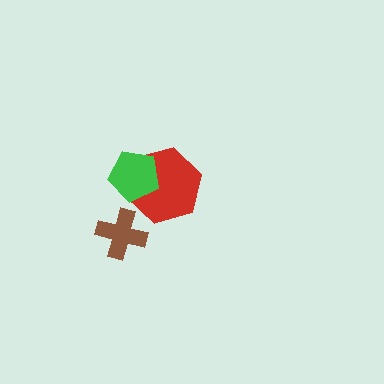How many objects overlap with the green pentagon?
1 object overlaps with the green pentagon.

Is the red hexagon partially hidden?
Yes, it is partially covered by another shape.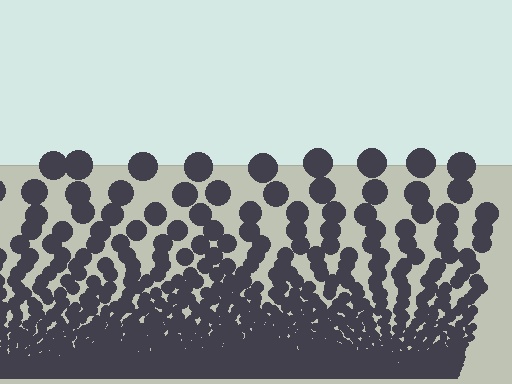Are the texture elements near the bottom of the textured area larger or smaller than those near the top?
Smaller. The gradient is inverted — elements near the bottom are smaller and denser.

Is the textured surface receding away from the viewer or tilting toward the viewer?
The surface appears to tilt toward the viewer. Texture elements get larger and sparser toward the top.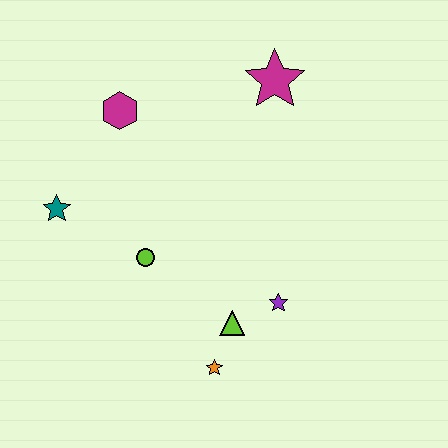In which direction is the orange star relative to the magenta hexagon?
The orange star is below the magenta hexagon.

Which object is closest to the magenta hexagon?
The teal star is closest to the magenta hexagon.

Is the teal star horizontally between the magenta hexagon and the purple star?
No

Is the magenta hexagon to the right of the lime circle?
No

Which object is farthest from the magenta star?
The orange star is farthest from the magenta star.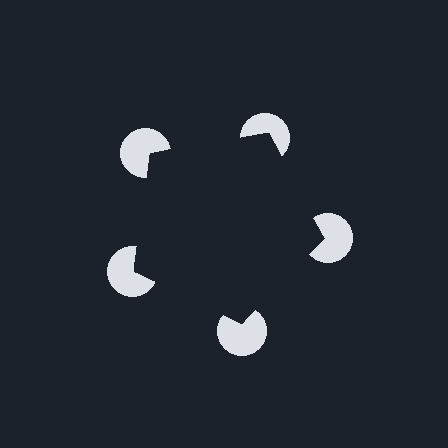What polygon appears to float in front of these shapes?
An illusory pentagon — its edges are inferred from the aligned wedge cuts in the pac-man discs, not physically drawn.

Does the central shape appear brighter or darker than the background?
It typically appears slightly darker than the background, even though no actual brightness change is drawn.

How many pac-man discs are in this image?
There are 5 — one at each vertex of the illusory pentagon.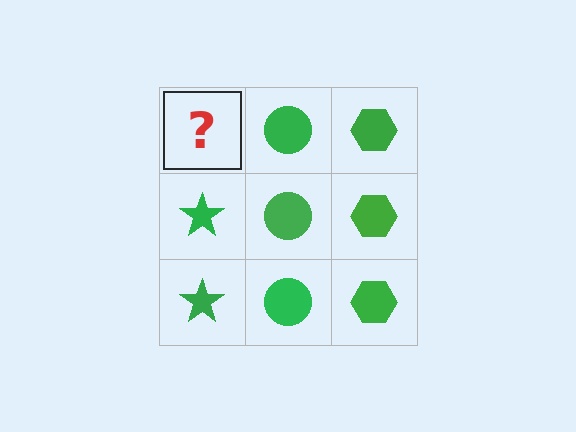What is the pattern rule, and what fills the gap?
The rule is that each column has a consistent shape. The gap should be filled with a green star.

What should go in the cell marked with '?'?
The missing cell should contain a green star.